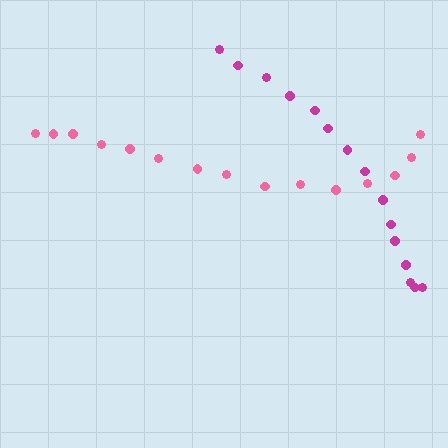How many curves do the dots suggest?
There are 2 distinct paths.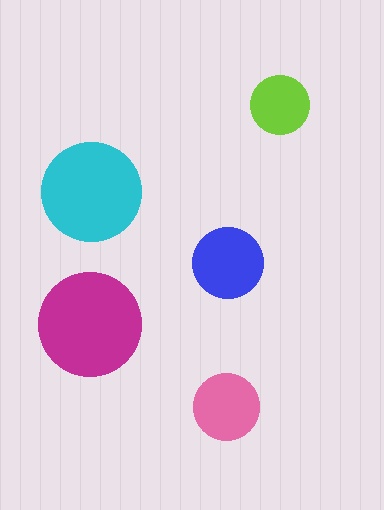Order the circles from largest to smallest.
the magenta one, the cyan one, the blue one, the pink one, the lime one.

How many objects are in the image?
There are 5 objects in the image.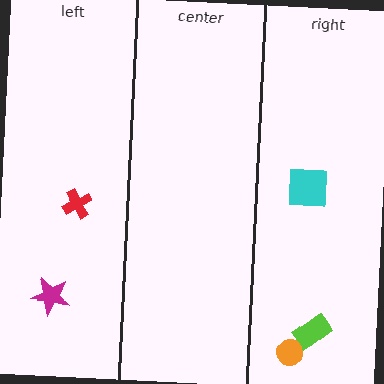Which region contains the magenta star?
The left region.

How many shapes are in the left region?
2.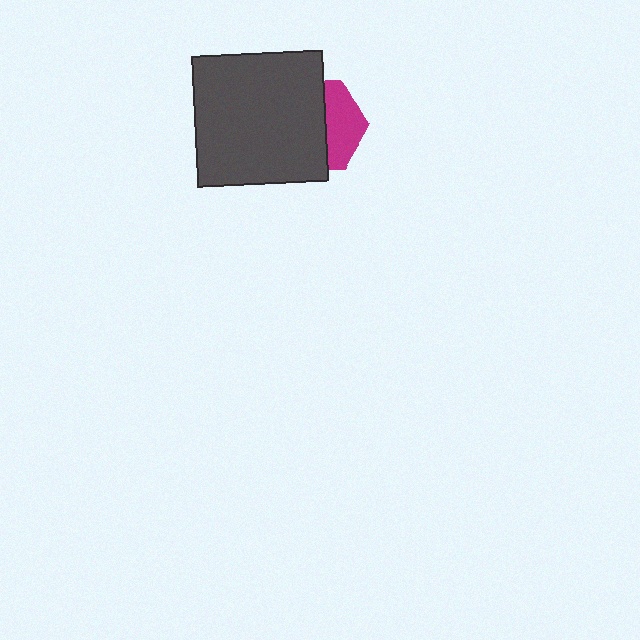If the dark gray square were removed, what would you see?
You would see the complete magenta hexagon.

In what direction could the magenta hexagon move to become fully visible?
The magenta hexagon could move right. That would shift it out from behind the dark gray square entirely.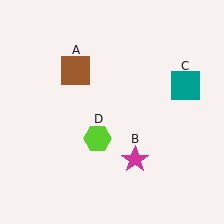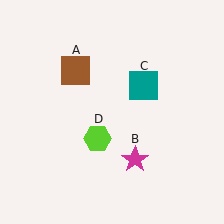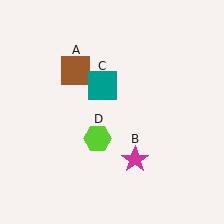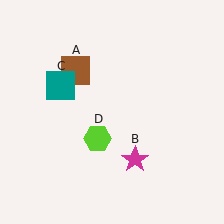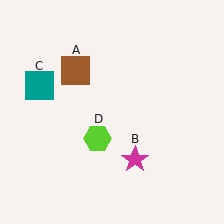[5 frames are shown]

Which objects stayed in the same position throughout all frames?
Brown square (object A) and magenta star (object B) and lime hexagon (object D) remained stationary.